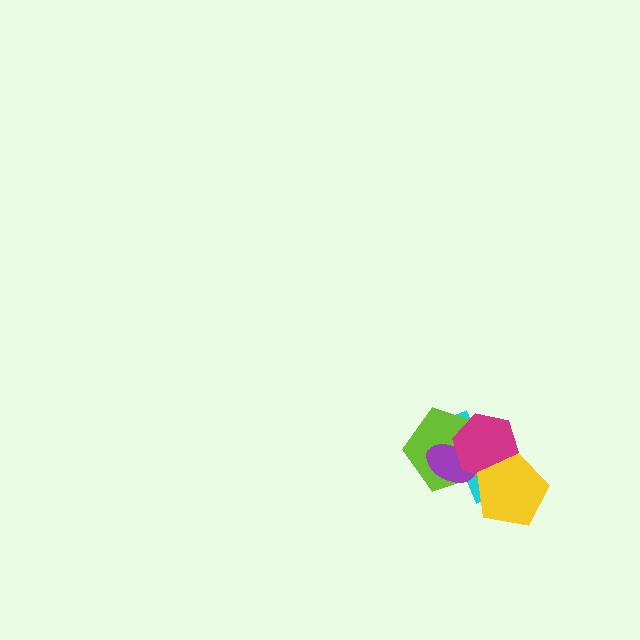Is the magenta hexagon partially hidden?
Yes, it is partially covered by another shape.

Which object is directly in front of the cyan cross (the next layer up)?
The lime pentagon is directly in front of the cyan cross.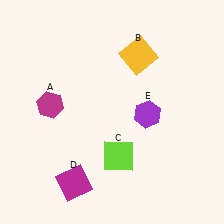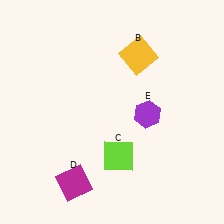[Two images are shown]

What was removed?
The magenta hexagon (A) was removed in Image 2.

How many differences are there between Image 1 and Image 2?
There is 1 difference between the two images.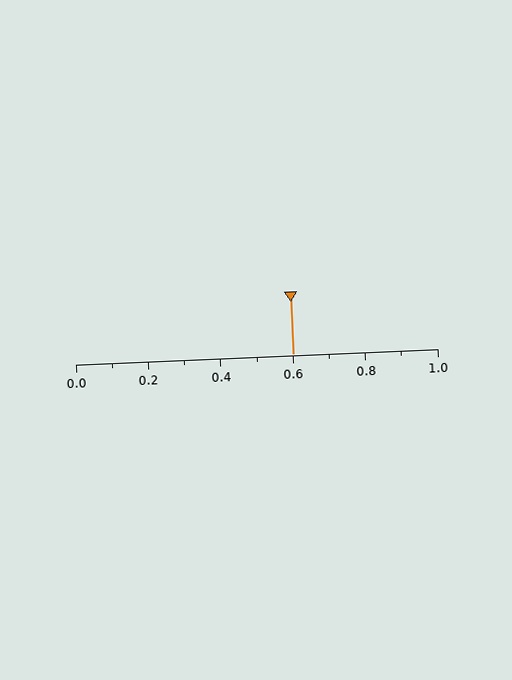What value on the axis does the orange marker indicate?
The marker indicates approximately 0.6.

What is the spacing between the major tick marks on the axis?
The major ticks are spaced 0.2 apart.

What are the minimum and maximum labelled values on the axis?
The axis runs from 0.0 to 1.0.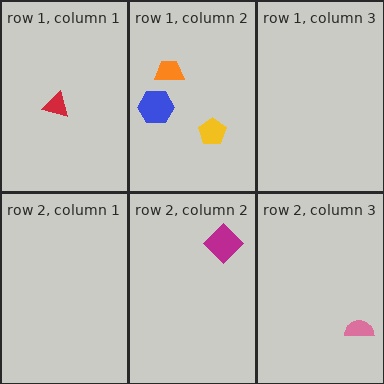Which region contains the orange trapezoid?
The row 1, column 2 region.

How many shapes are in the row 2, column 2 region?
1.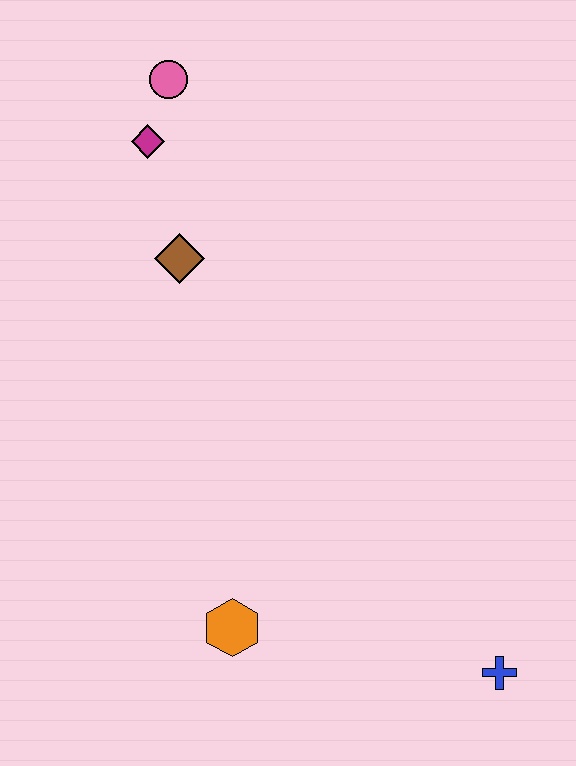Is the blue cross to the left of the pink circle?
No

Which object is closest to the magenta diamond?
The pink circle is closest to the magenta diamond.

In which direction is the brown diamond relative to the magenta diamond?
The brown diamond is below the magenta diamond.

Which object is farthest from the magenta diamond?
The blue cross is farthest from the magenta diamond.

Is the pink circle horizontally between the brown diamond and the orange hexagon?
No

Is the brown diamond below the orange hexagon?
No